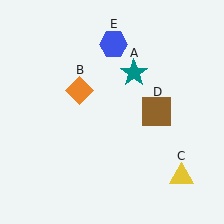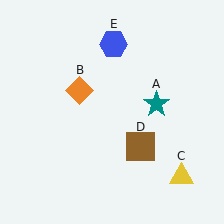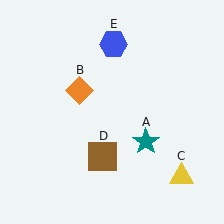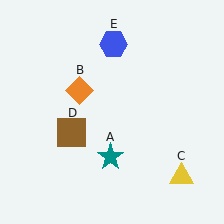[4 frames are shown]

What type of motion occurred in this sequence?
The teal star (object A), brown square (object D) rotated clockwise around the center of the scene.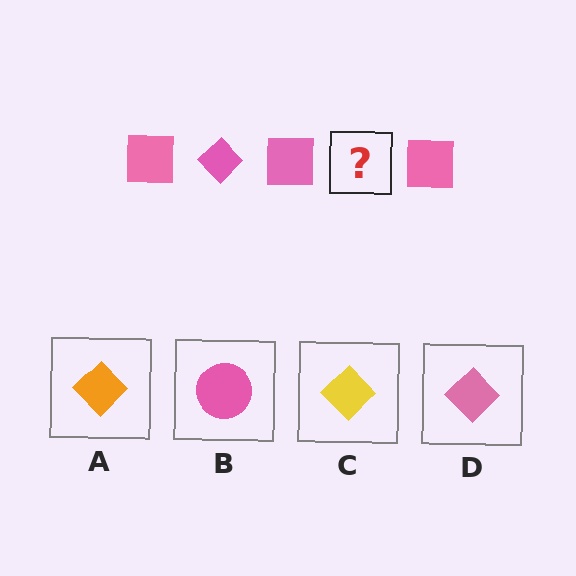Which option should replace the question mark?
Option D.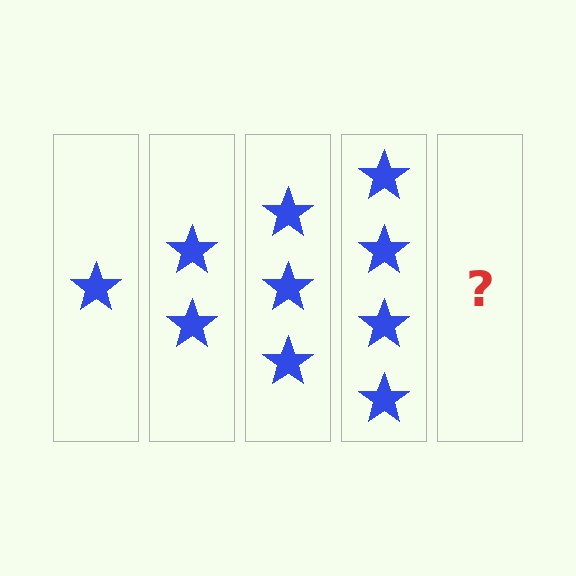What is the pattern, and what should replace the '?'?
The pattern is that each step adds one more star. The '?' should be 5 stars.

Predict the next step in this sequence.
The next step is 5 stars.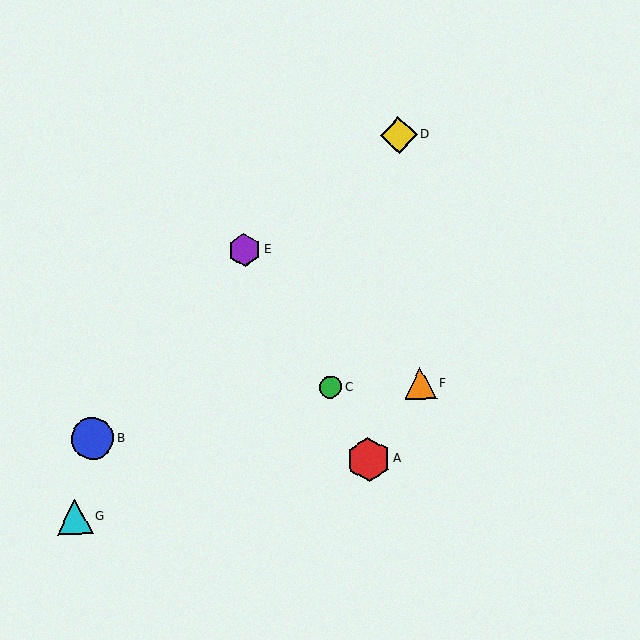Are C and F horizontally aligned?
Yes, both are at y≈387.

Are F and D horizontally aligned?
No, F is at y≈383 and D is at y≈135.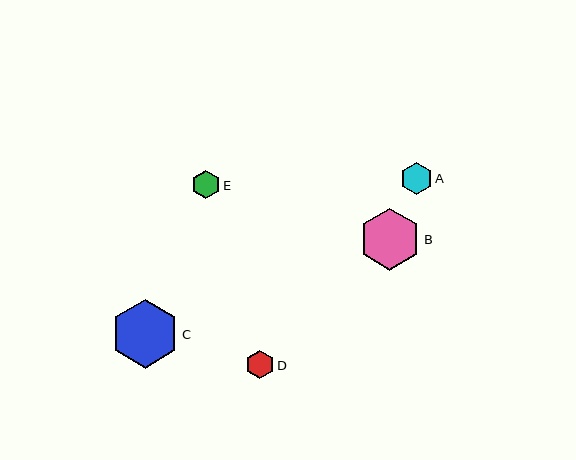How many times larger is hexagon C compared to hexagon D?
Hexagon C is approximately 2.4 times the size of hexagon D.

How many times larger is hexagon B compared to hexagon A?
Hexagon B is approximately 1.9 times the size of hexagon A.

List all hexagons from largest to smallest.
From largest to smallest: C, B, A, D, E.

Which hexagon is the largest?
Hexagon C is the largest with a size of approximately 68 pixels.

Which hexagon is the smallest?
Hexagon E is the smallest with a size of approximately 28 pixels.